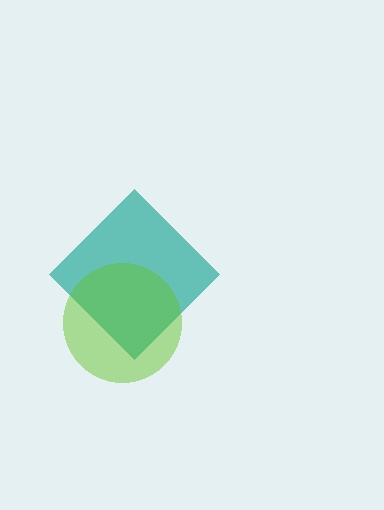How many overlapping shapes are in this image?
There are 2 overlapping shapes in the image.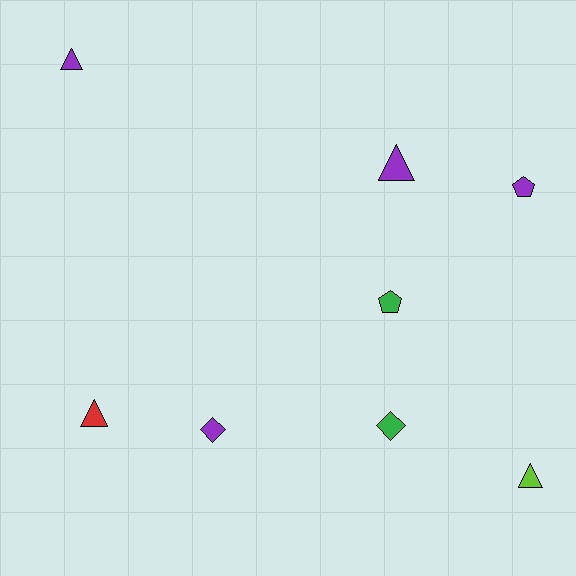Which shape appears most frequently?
Triangle, with 4 objects.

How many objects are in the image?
There are 8 objects.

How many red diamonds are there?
There are no red diamonds.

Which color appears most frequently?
Purple, with 4 objects.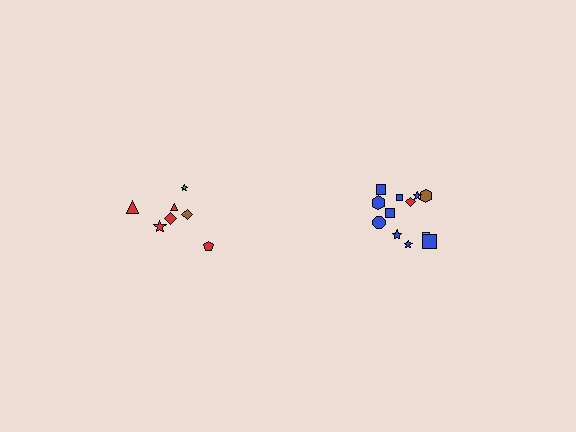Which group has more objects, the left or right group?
The right group.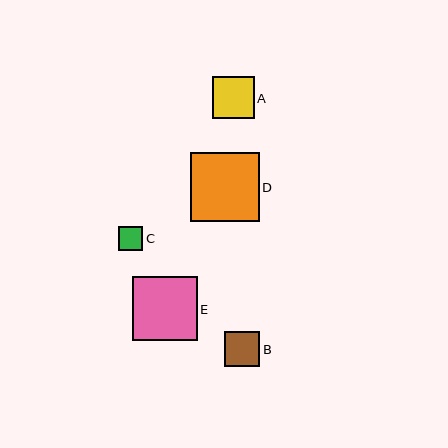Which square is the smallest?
Square C is the smallest with a size of approximately 24 pixels.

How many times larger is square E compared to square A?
Square E is approximately 1.5 times the size of square A.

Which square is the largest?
Square D is the largest with a size of approximately 69 pixels.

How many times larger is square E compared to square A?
Square E is approximately 1.5 times the size of square A.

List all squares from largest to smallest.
From largest to smallest: D, E, A, B, C.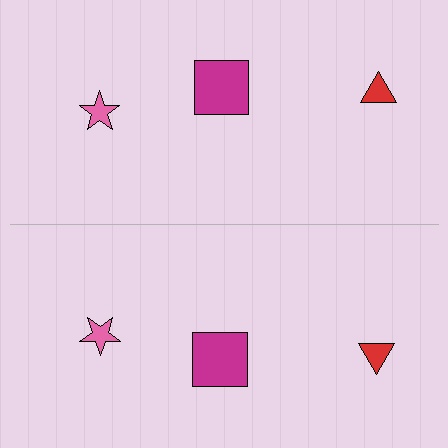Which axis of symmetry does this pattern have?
The pattern has a horizontal axis of symmetry running through the center of the image.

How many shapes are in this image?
There are 6 shapes in this image.